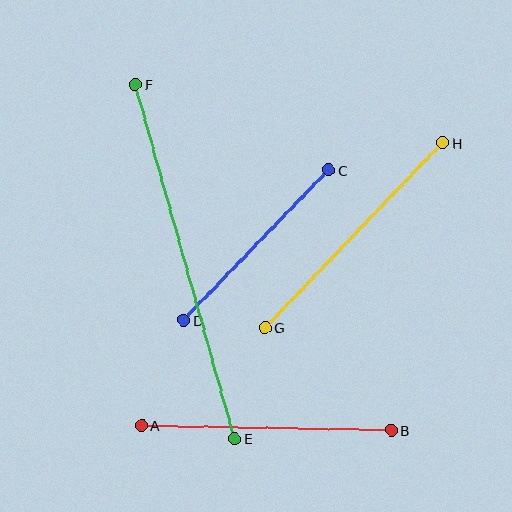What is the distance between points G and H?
The distance is approximately 256 pixels.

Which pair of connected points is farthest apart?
Points E and F are farthest apart.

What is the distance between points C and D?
The distance is approximately 209 pixels.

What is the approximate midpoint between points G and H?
The midpoint is at approximately (354, 235) pixels.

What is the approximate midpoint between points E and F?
The midpoint is at approximately (185, 262) pixels.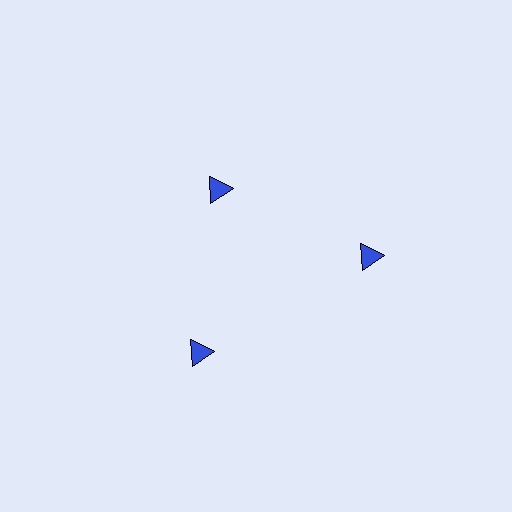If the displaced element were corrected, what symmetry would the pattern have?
It would have 3-fold rotational symmetry — the pattern would map onto itself every 120 degrees.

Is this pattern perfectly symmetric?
No. The 3 blue triangles are arranged in a ring, but one element near the 11 o'clock position is pulled inward toward the center, breaking the 3-fold rotational symmetry.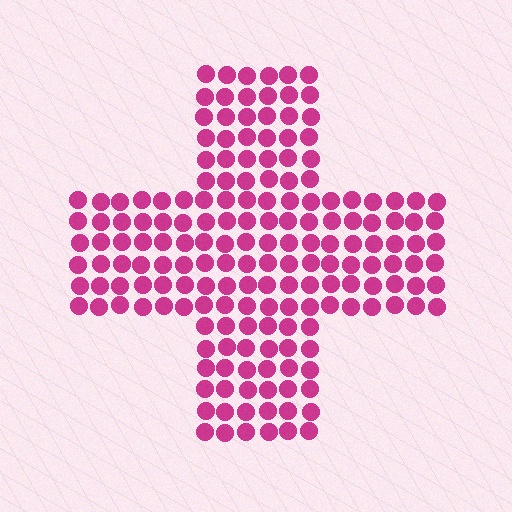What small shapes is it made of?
It is made of small circles.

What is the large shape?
The large shape is a cross.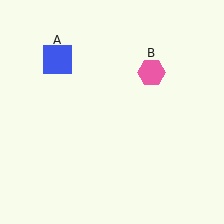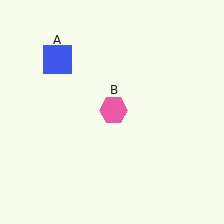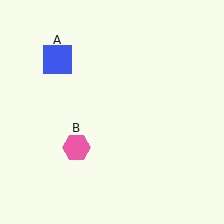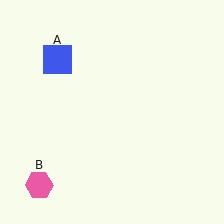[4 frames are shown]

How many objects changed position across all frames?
1 object changed position: pink hexagon (object B).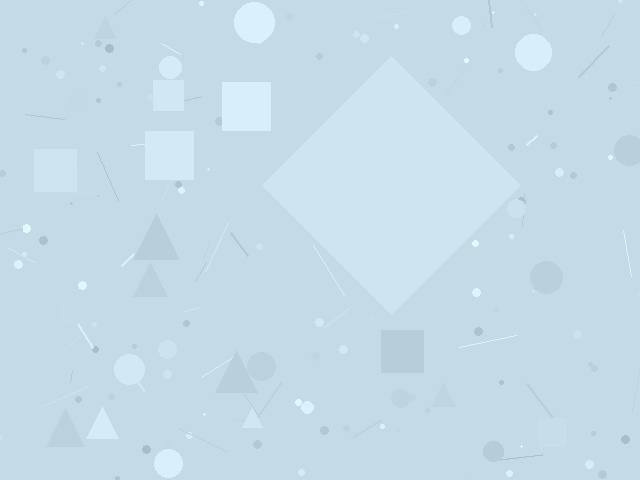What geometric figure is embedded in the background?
A diamond is embedded in the background.